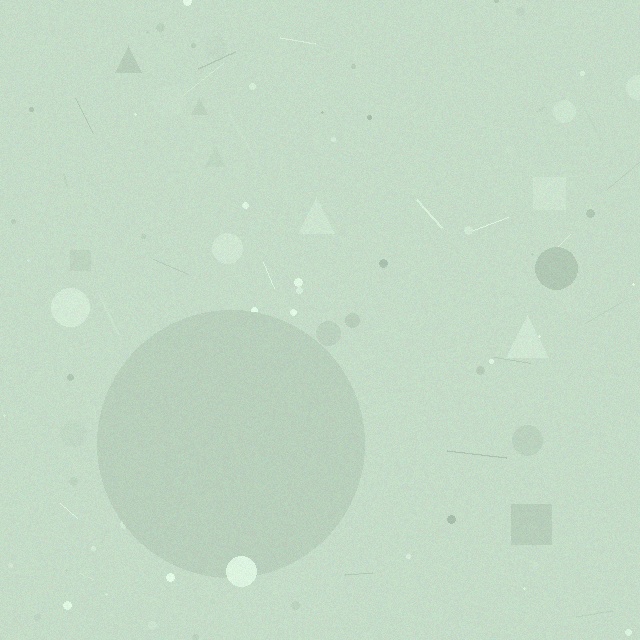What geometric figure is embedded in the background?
A circle is embedded in the background.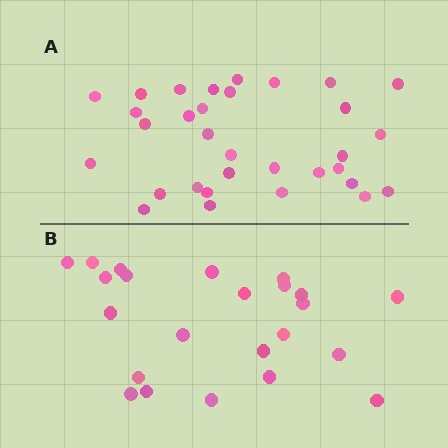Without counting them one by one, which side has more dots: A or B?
Region A (the top region) has more dots.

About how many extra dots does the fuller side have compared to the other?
Region A has roughly 8 or so more dots than region B.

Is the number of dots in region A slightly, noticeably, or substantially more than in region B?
Region A has noticeably more, but not dramatically so. The ratio is roughly 1.4 to 1.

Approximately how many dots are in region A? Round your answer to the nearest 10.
About 30 dots. (The exact count is 32, which rounds to 30.)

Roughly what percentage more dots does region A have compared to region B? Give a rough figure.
About 40% more.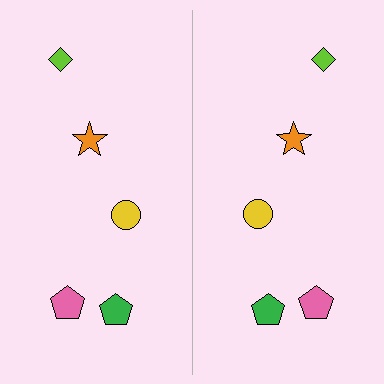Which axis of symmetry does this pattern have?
The pattern has a vertical axis of symmetry running through the center of the image.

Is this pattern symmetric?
Yes, this pattern has bilateral (reflection) symmetry.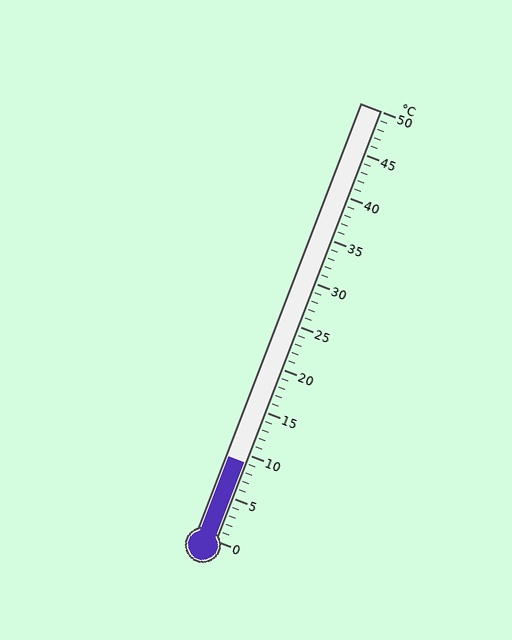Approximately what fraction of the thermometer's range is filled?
The thermometer is filled to approximately 20% of its range.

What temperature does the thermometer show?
The thermometer shows approximately 9°C.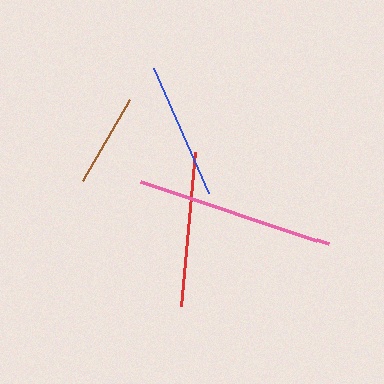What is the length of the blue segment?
The blue segment is approximately 136 pixels long.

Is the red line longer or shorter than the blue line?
The red line is longer than the blue line.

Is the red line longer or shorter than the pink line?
The pink line is longer than the red line.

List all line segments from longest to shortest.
From longest to shortest: pink, red, blue, brown.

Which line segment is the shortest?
The brown line is the shortest at approximately 94 pixels.